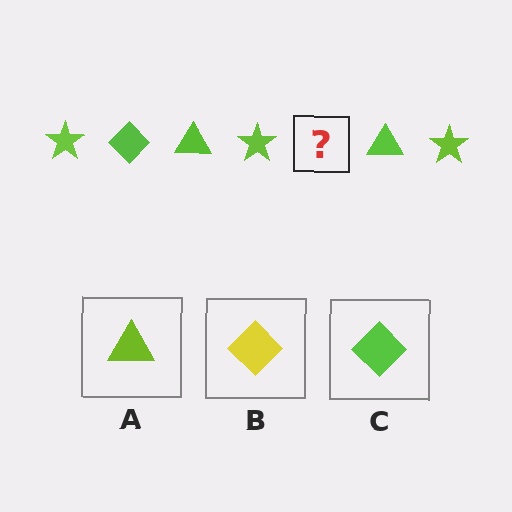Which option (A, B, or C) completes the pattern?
C.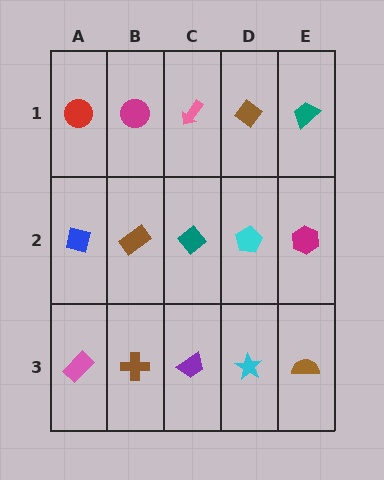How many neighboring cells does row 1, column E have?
2.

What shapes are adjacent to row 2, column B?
A magenta circle (row 1, column B), a brown cross (row 3, column B), a blue square (row 2, column A), a teal diamond (row 2, column C).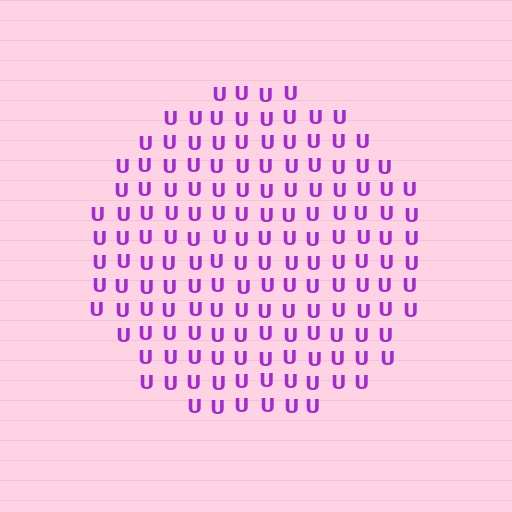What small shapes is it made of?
It is made of small letter U's.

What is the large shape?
The large shape is a circle.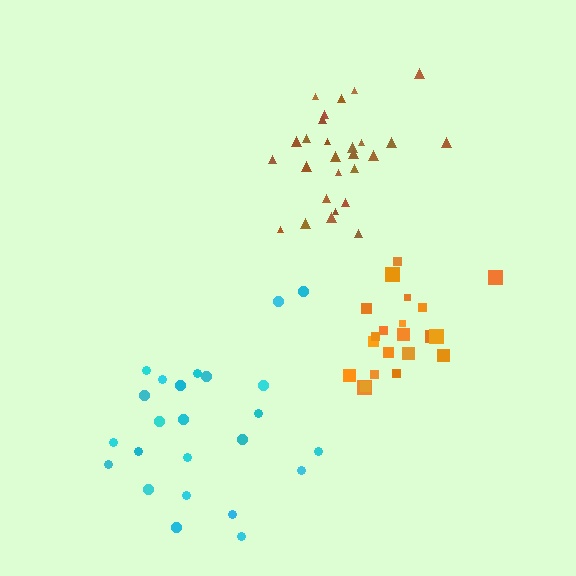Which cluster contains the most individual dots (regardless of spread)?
Brown (27).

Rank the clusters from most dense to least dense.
orange, brown, cyan.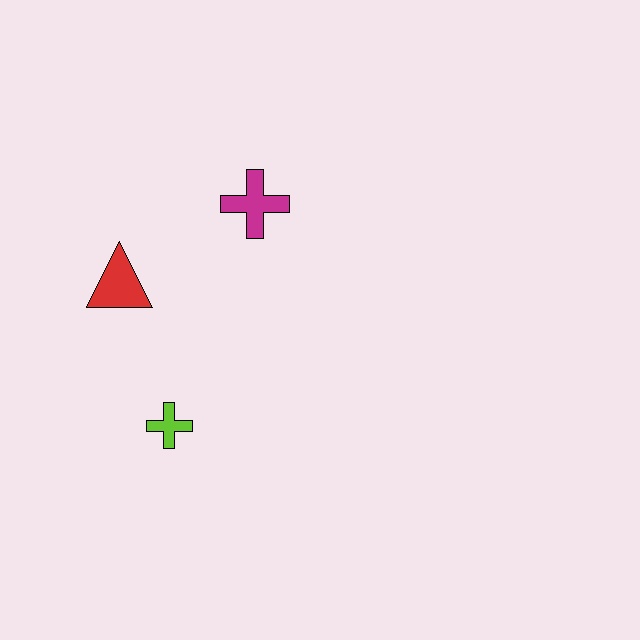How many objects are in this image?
There are 3 objects.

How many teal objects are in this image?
There are no teal objects.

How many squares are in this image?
There are no squares.